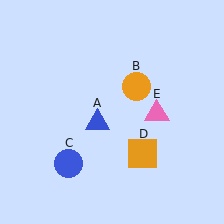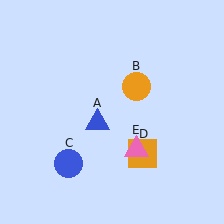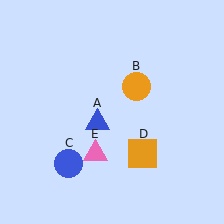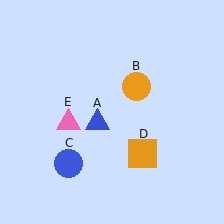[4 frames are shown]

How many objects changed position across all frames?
1 object changed position: pink triangle (object E).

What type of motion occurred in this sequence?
The pink triangle (object E) rotated clockwise around the center of the scene.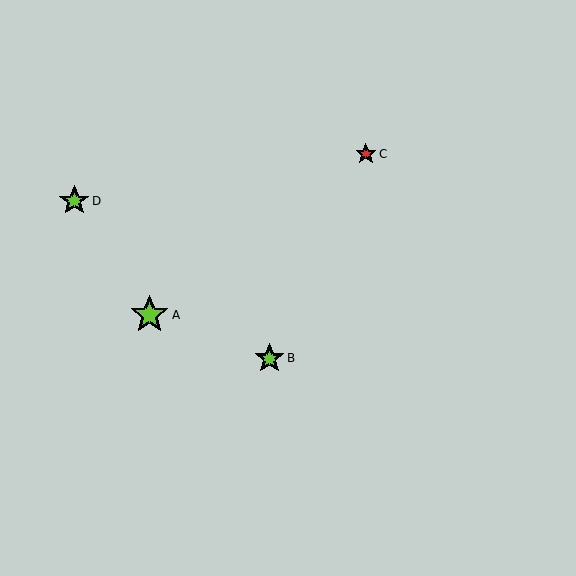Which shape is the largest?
The lime star (labeled A) is the largest.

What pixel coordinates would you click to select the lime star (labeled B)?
Click at (269, 358) to select the lime star B.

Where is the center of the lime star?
The center of the lime star is at (150, 315).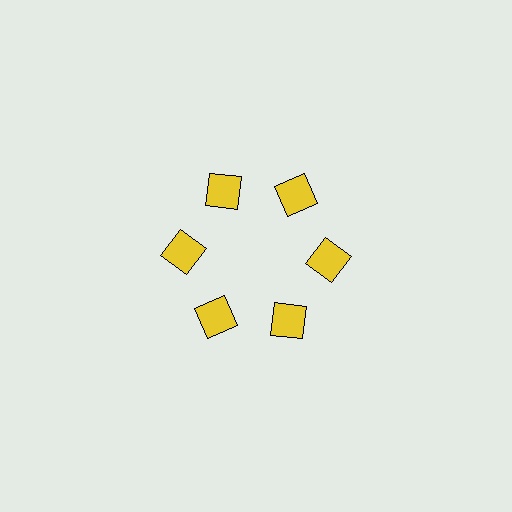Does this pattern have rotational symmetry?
Yes, this pattern has 6-fold rotational symmetry. It looks the same after rotating 60 degrees around the center.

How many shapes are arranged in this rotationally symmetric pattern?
There are 6 shapes, arranged in 6 groups of 1.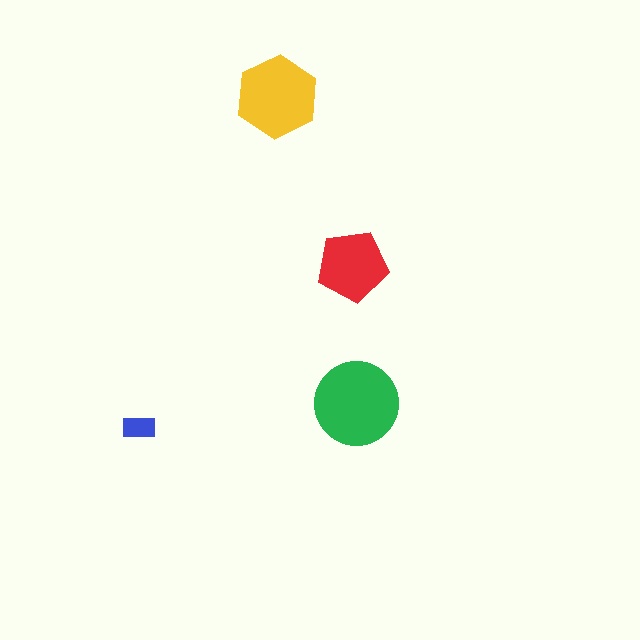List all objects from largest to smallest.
The green circle, the yellow hexagon, the red pentagon, the blue rectangle.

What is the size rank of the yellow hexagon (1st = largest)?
2nd.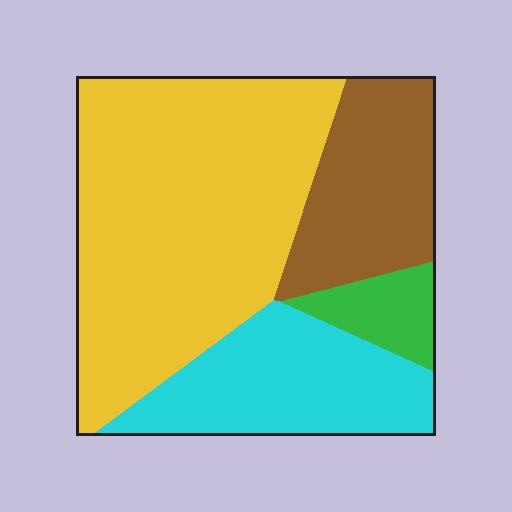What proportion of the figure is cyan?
Cyan covers around 20% of the figure.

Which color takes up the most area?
Yellow, at roughly 50%.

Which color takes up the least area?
Green, at roughly 5%.